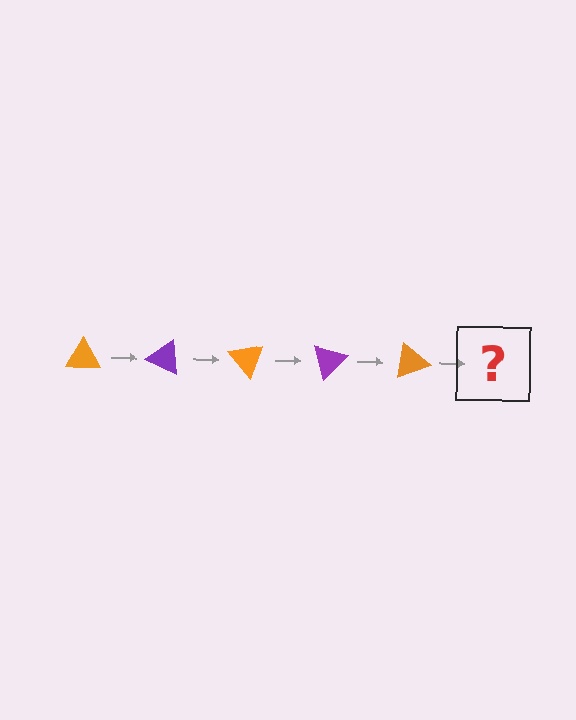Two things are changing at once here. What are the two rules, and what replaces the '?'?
The two rules are that it rotates 25 degrees each step and the color cycles through orange and purple. The '?' should be a purple triangle, rotated 125 degrees from the start.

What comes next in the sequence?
The next element should be a purple triangle, rotated 125 degrees from the start.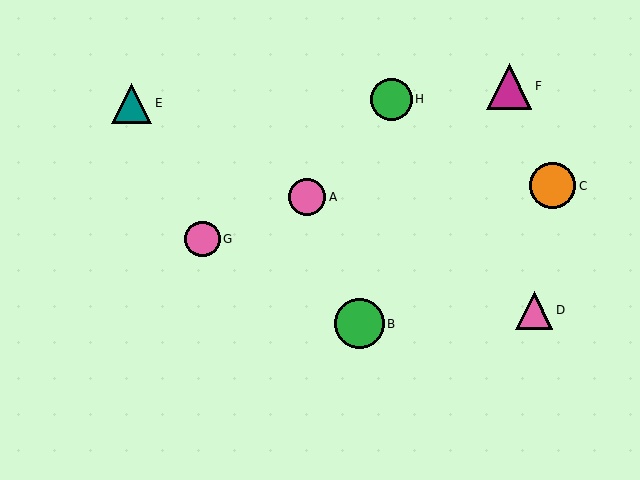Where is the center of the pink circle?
The center of the pink circle is at (202, 239).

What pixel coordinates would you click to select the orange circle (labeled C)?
Click at (552, 186) to select the orange circle C.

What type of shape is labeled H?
Shape H is a green circle.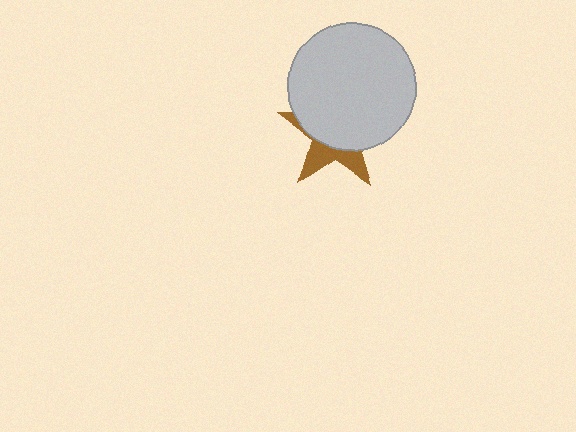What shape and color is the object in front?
The object in front is a light gray circle.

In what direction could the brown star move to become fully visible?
The brown star could move down. That would shift it out from behind the light gray circle entirely.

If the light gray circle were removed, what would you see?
You would see the complete brown star.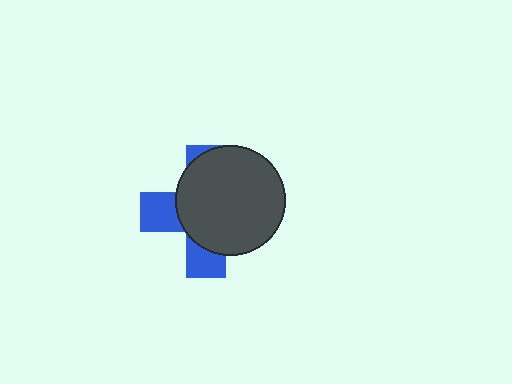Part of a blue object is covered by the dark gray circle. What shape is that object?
It is a cross.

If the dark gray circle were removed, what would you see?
You would see the complete blue cross.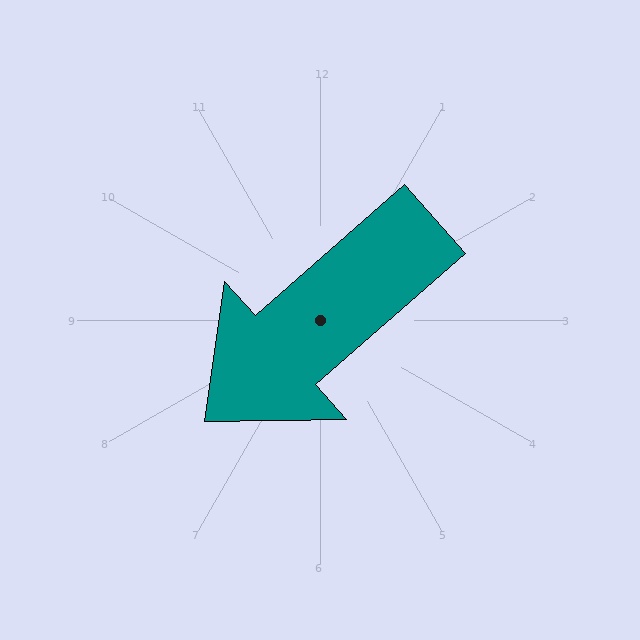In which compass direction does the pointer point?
Southwest.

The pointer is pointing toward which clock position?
Roughly 8 o'clock.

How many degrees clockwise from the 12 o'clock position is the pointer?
Approximately 229 degrees.